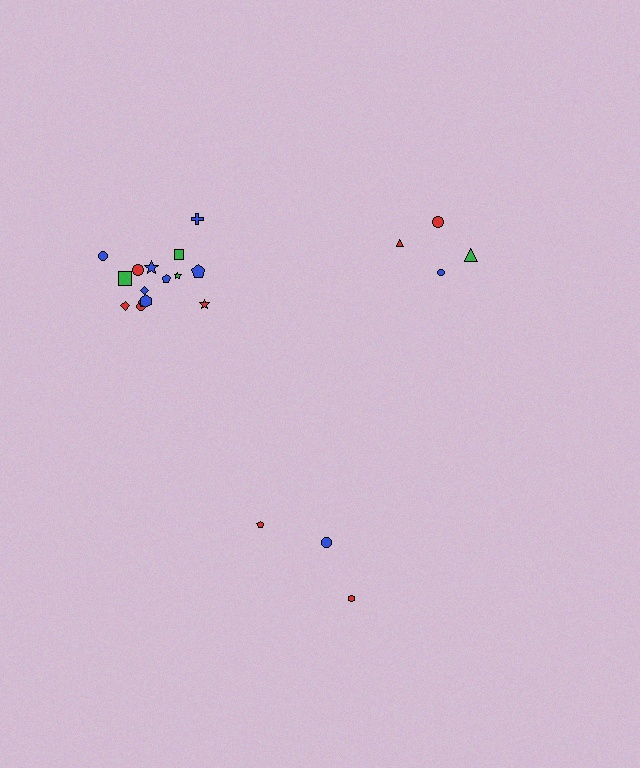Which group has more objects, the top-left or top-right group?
The top-left group.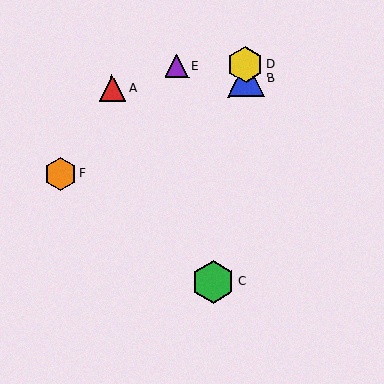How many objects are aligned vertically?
2 objects (B, D) are aligned vertically.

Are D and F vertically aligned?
No, D is at x≈246 and F is at x≈60.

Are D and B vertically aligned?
Yes, both are at x≈246.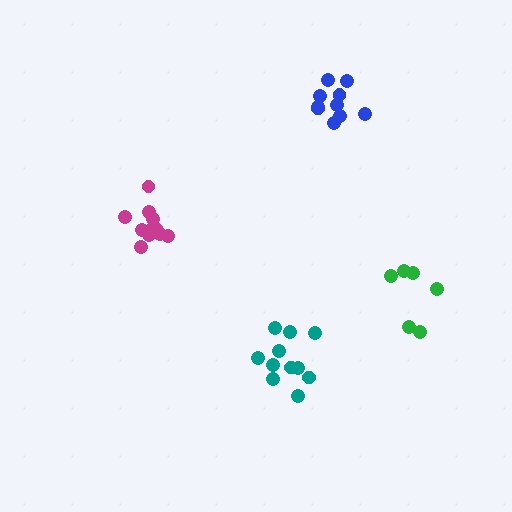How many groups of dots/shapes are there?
There are 4 groups.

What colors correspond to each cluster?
The clusters are colored: green, blue, magenta, teal.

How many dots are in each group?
Group 1: 6 dots, Group 2: 10 dots, Group 3: 11 dots, Group 4: 11 dots (38 total).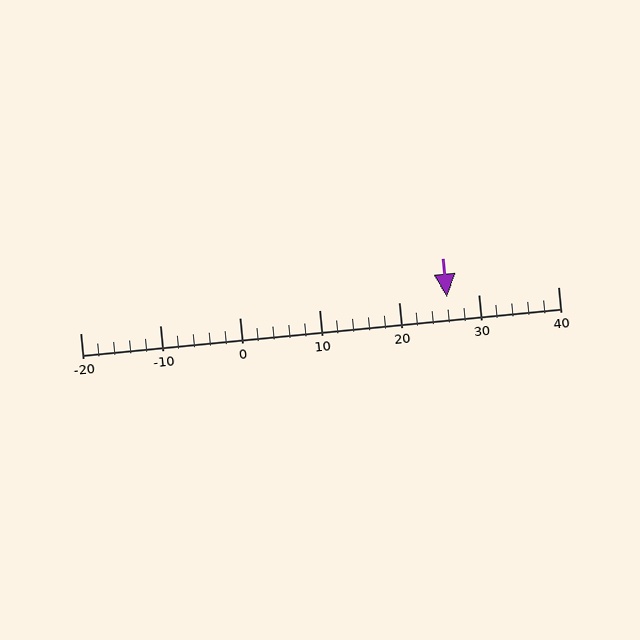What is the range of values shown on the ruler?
The ruler shows values from -20 to 40.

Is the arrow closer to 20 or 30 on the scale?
The arrow is closer to 30.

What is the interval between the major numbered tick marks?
The major tick marks are spaced 10 units apart.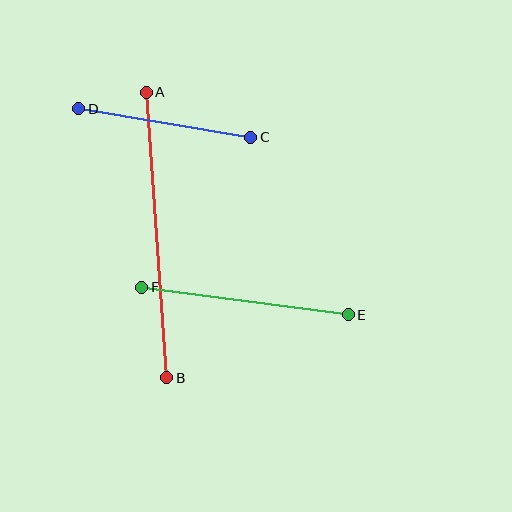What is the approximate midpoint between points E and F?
The midpoint is at approximately (245, 301) pixels.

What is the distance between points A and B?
The distance is approximately 286 pixels.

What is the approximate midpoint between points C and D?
The midpoint is at approximately (165, 123) pixels.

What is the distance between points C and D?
The distance is approximately 175 pixels.